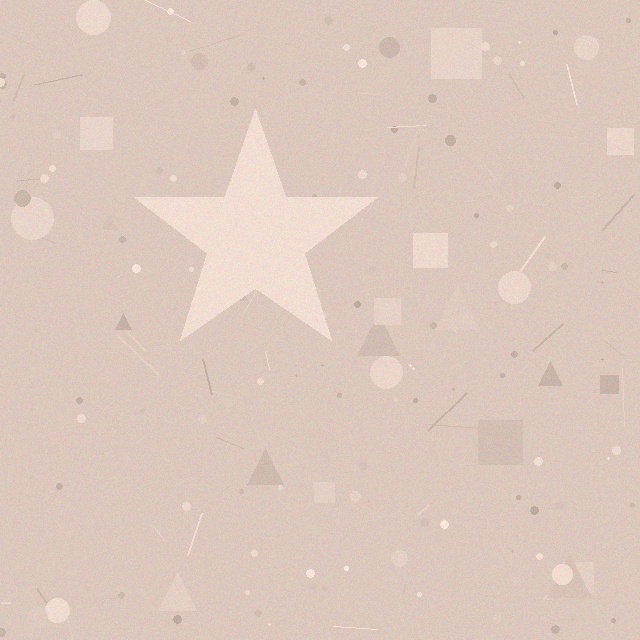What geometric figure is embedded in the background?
A star is embedded in the background.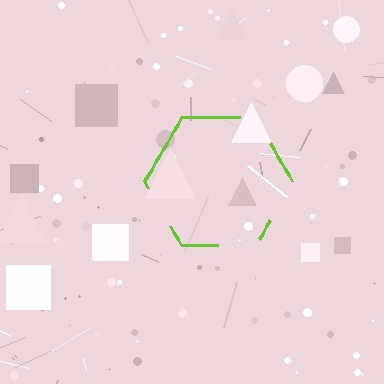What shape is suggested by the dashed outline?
The dashed outline suggests a hexagon.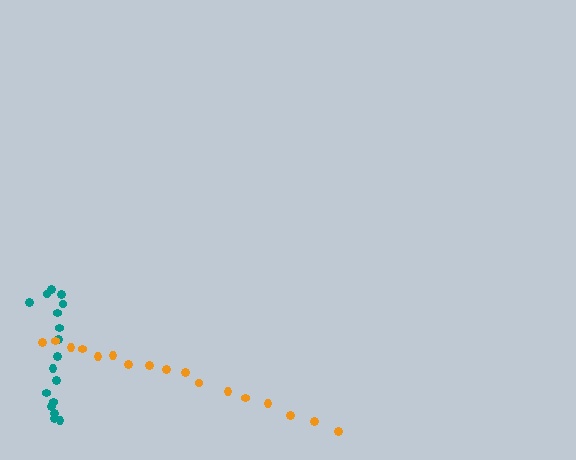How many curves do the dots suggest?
There are 2 distinct paths.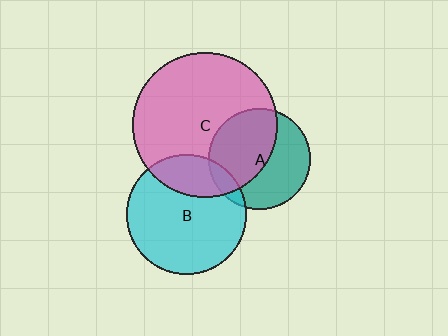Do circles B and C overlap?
Yes.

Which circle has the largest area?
Circle C (pink).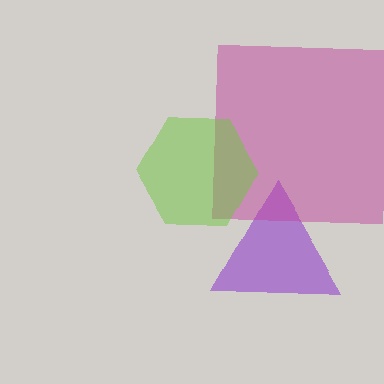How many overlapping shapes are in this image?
There are 3 overlapping shapes in the image.